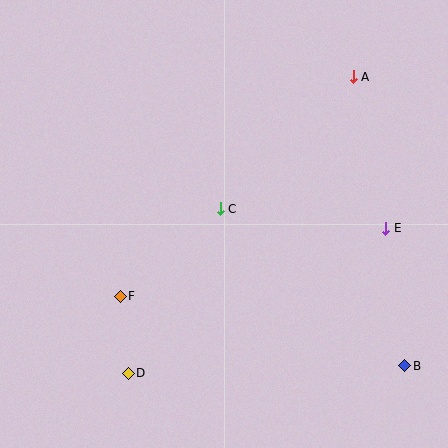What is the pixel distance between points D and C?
The distance between D and C is 188 pixels.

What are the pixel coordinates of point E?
Point E is at (386, 228).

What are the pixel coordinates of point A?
Point A is at (353, 77).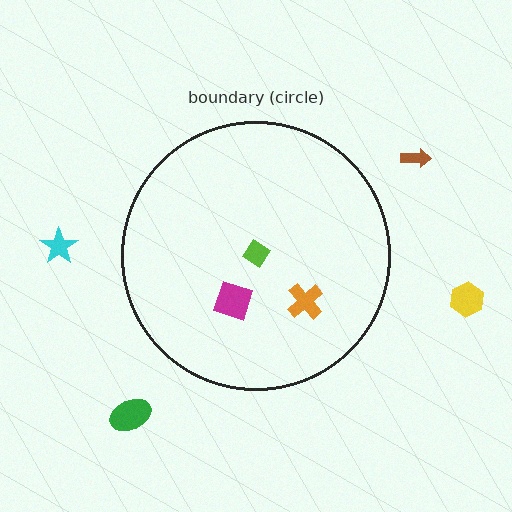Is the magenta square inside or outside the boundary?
Inside.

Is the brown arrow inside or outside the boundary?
Outside.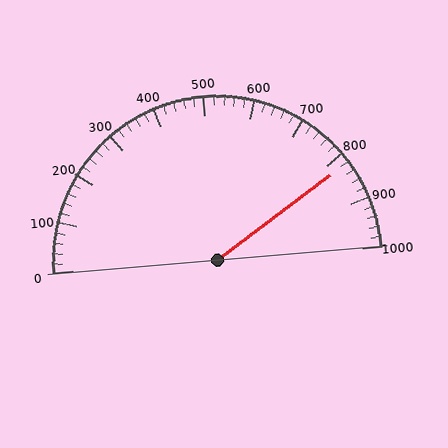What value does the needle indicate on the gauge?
The needle indicates approximately 820.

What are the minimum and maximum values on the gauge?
The gauge ranges from 0 to 1000.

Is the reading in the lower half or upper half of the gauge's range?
The reading is in the upper half of the range (0 to 1000).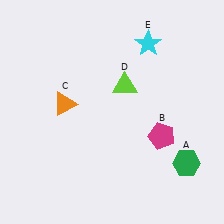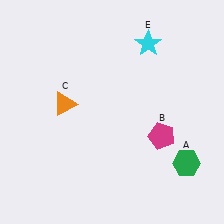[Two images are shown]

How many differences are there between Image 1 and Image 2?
There is 1 difference between the two images.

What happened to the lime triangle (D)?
The lime triangle (D) was removed in Image 2. It was in the top-right area of Image 1.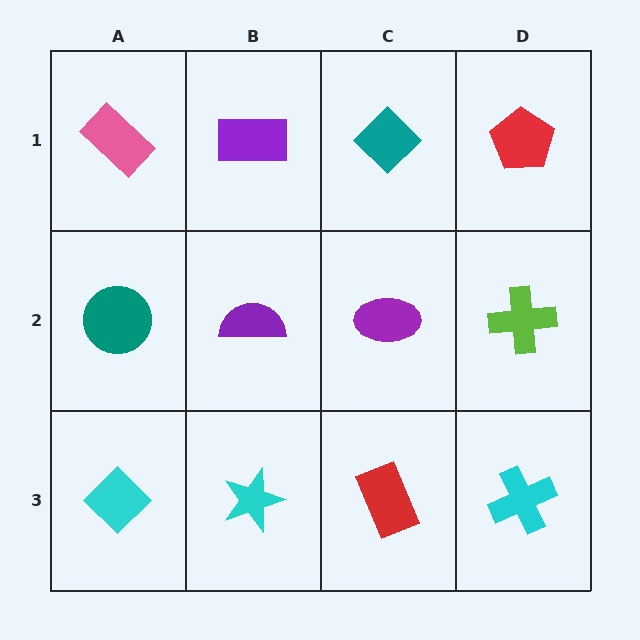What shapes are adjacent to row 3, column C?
A purple ellipse (row 2, column C), a cyan star (row 3, column B), a cyan cross (row 3, column D).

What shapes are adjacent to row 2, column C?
A teal diamond (row 1, column C), a red rectangle (row 3, column C), a purple semicircle (row 2, column B), a lime cross (row 2, column D).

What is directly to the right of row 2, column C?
A lime cross.